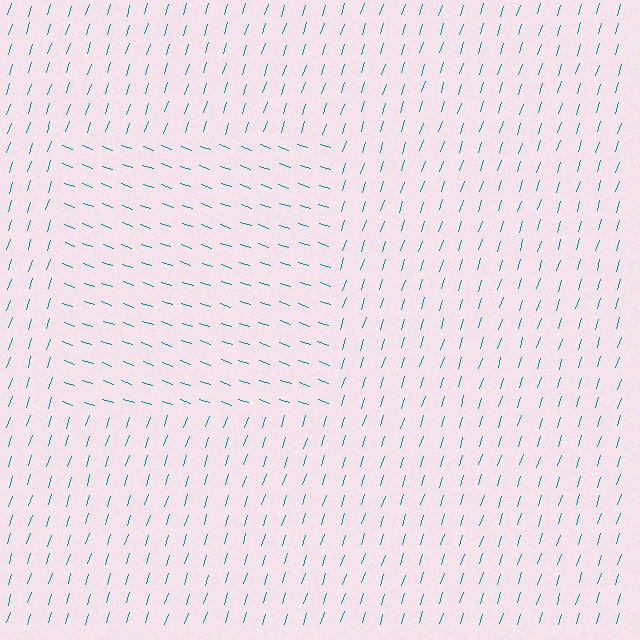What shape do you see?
I see a rectangle.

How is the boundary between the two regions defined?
The boundary is defined purely by a change in line orientation (approximately 89 degrees difference). All lines are the same color and thickness.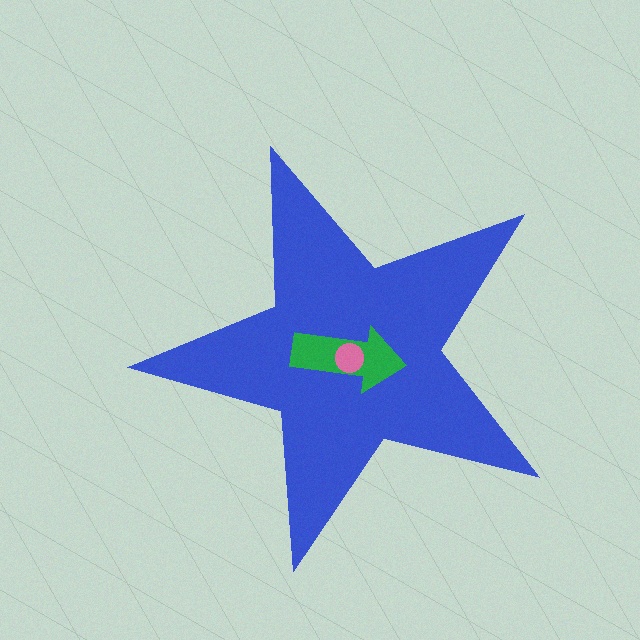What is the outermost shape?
The blue star.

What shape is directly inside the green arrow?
The pink circle.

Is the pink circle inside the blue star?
Yes.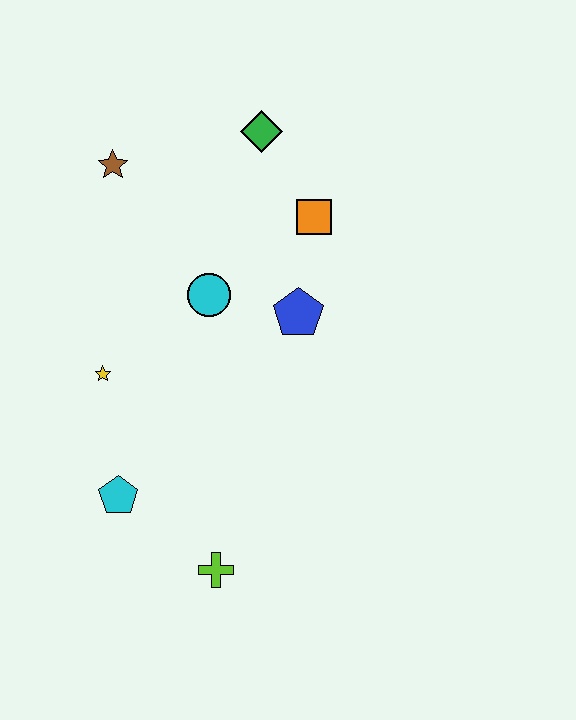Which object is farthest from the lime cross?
The green diamond is farthest from the lime cross.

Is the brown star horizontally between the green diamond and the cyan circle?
No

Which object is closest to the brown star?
The green diamond is closest to the brown star.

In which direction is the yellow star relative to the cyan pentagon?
The yellow star is above the cyan pentagon.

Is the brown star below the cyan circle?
No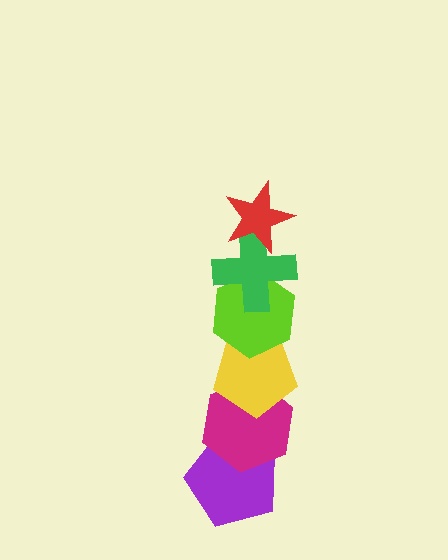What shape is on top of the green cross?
The red star is on top of the green cross.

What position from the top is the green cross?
The green cross is 2nd from the top.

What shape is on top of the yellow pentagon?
The lime hexagon is on top of the yellow pentagon.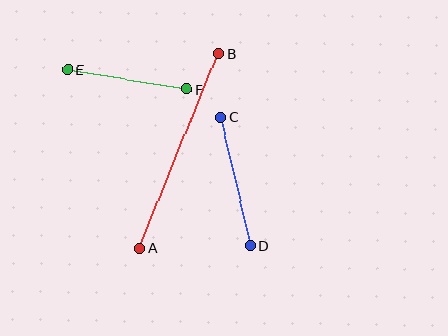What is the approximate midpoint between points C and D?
The midpoint is at approximately (235, 182) pixels.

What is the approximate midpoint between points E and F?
The midpoint is at approximately (127, 79) pixels.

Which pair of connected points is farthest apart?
Points A and B are farthest apart.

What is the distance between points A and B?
The distance is approximately 209 pixels.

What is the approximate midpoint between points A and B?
The midpoint is at approximately (179, 151) pixels.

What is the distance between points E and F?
The distance is approximately 121 pixels.